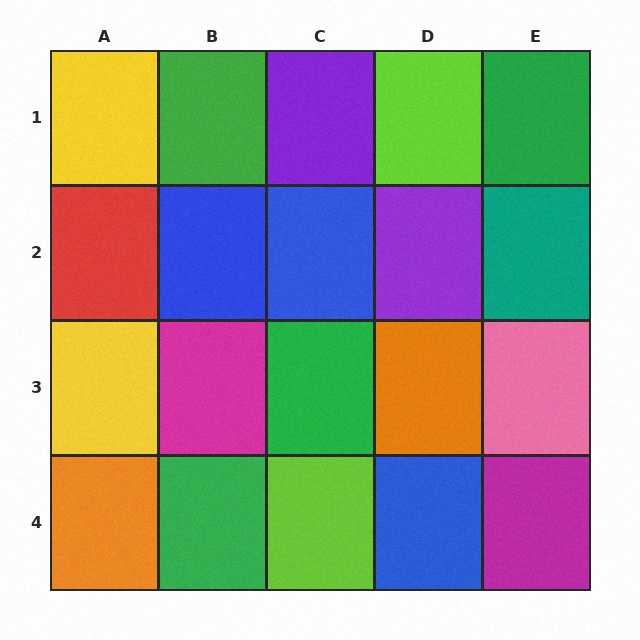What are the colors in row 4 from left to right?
Orange, green, lime, blue, magenta.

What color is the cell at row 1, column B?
Green.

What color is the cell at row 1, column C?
Purple.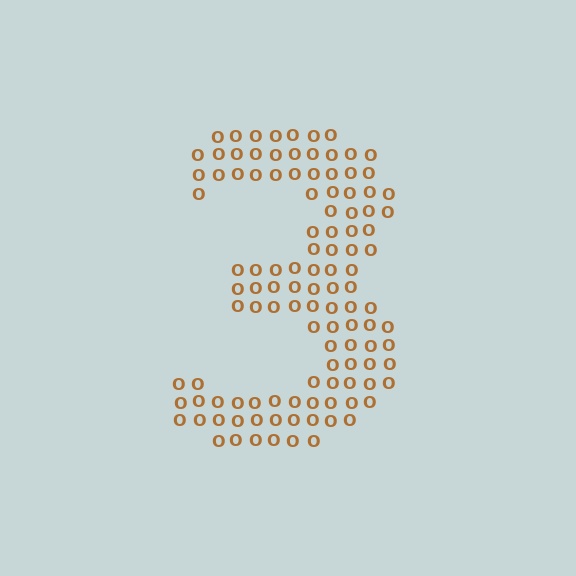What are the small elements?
The small elements are letter O's.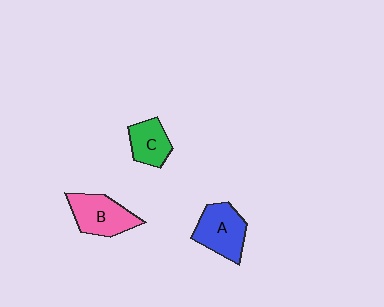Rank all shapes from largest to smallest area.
From largest to smallest: B (pink), A (blue), C (green).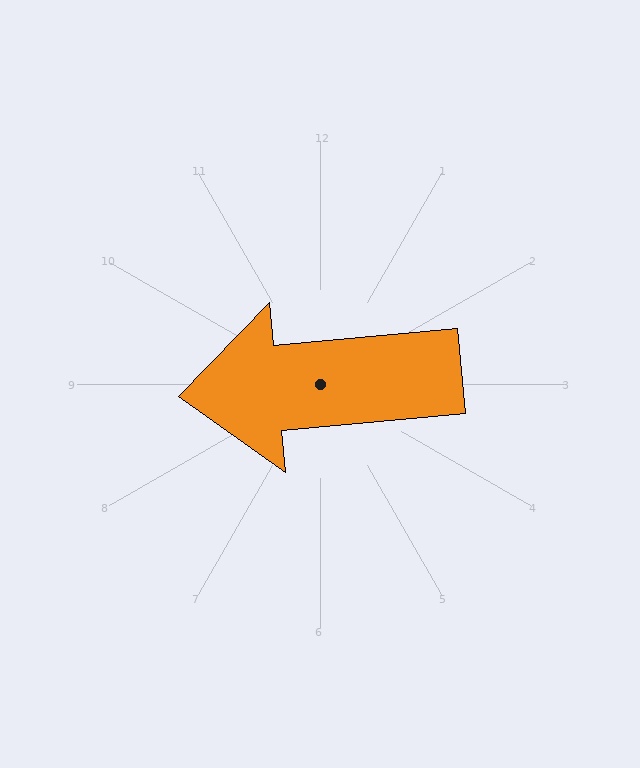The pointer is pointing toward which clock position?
Roughly 9 o'clock.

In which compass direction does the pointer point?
West.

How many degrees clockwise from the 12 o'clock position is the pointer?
Approximately 265 degrees.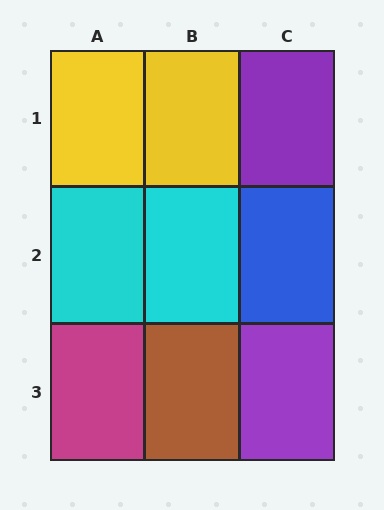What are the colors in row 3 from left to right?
Magenta, brown, purple.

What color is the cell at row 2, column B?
Cyan.